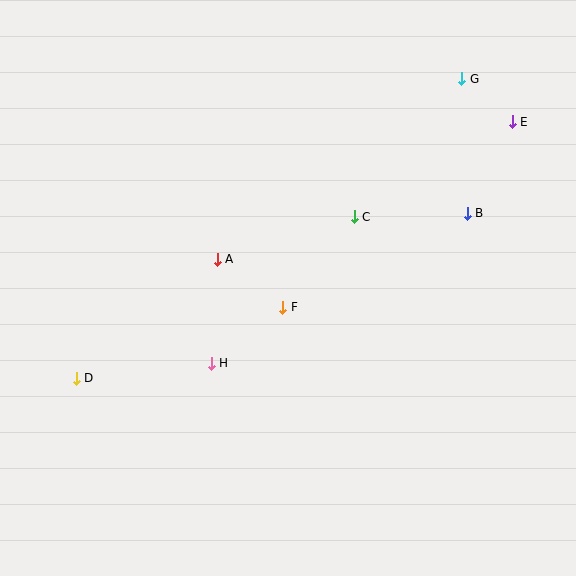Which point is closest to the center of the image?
Point F at (283, 307) is closest to the center.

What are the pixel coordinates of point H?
Point H is at (211, 363).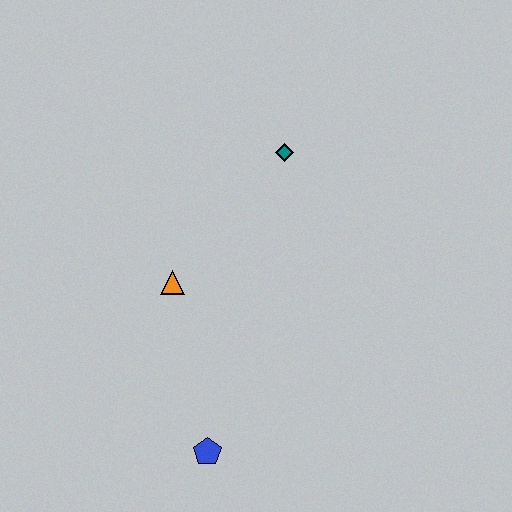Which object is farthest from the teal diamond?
The blue pentagon is farthest from the teal diamond.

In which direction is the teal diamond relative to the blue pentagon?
The teal diamond is above the blue pentagon.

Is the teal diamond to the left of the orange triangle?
No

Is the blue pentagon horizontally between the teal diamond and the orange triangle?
Yes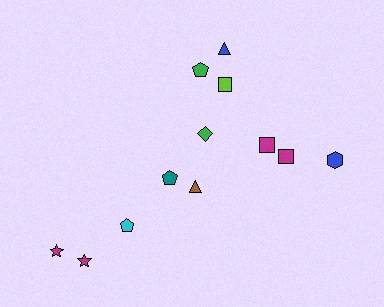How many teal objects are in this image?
There is 1 teal object.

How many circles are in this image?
There are no circles.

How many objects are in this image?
There are 12 objects.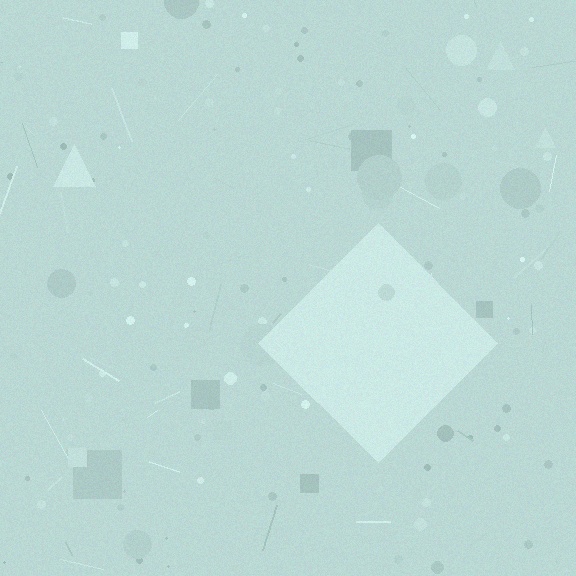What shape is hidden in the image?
A diamond is hidden in the image.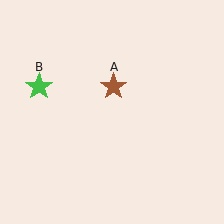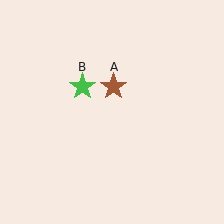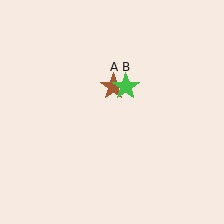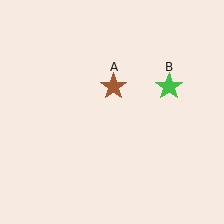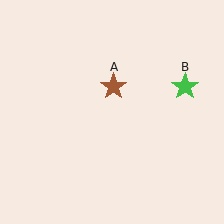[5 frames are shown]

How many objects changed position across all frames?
1 object changed position: green star (object B).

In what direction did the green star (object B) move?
The green star (object B) moved right.